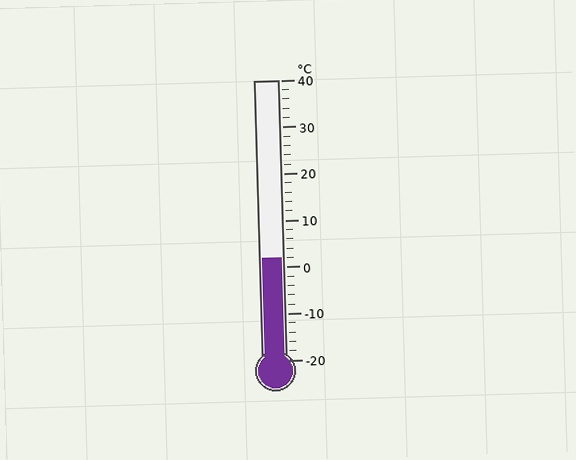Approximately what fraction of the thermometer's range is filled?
The thermometer is filled to approximately 35% of its range.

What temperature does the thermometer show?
The thermometer shows approximately 2°C.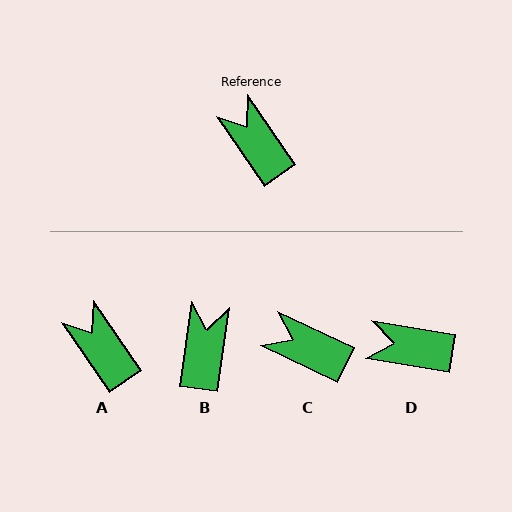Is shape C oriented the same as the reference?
No, it is off by about 30 degrees.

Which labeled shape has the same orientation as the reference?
A.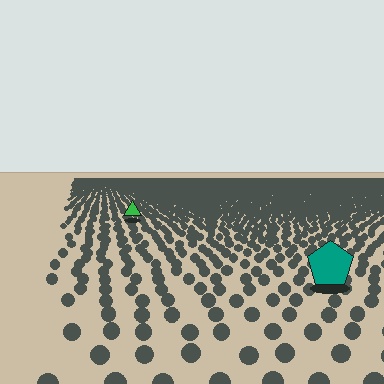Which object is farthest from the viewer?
The green triangle is farthest from the viewer. It appears smaller and the ground texture around it is denser.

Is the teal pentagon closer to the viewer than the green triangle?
Yes. The teal pentagon is closer — you can tell from the texture gradient: the ground texture is coarser near it.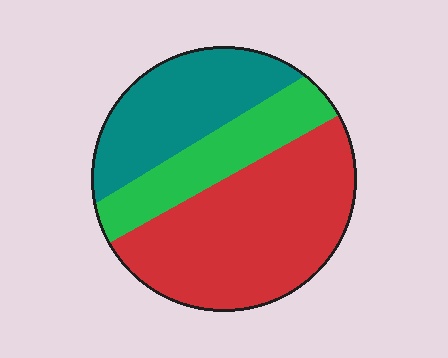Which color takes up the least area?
Green, at roughly 20%.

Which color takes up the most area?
Red, at roughly 50%.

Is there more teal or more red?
Red.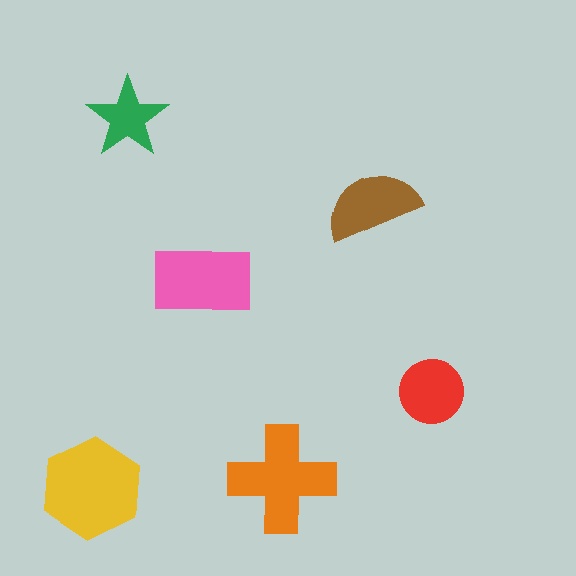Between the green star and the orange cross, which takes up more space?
The orange cross.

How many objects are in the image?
There are 6 objects in the image.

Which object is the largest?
The yellow hexagon.